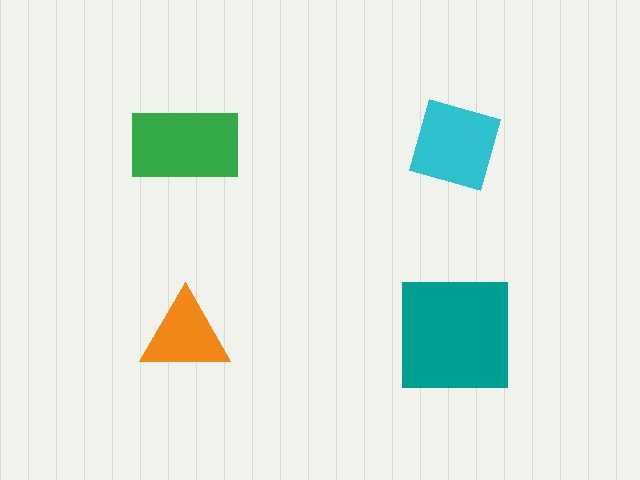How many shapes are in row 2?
2 shapes.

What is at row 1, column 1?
A green rectangle.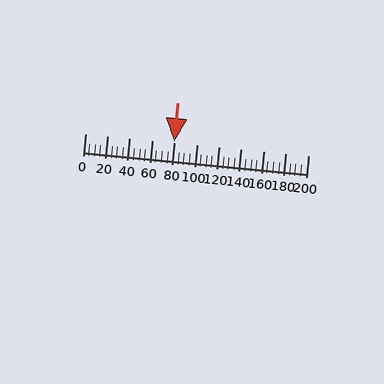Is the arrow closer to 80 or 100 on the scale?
The arrow is closer to 80.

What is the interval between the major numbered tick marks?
The major tick marks are spaced 20 units apart.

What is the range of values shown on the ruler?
The ruler shows values from 0 to 200.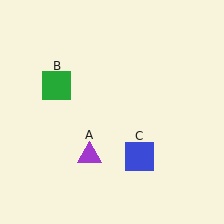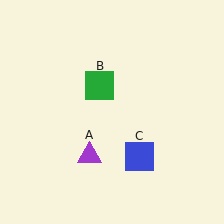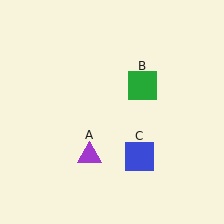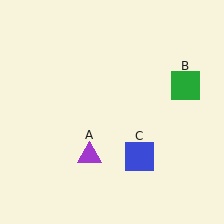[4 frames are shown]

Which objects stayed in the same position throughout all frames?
Purple triangle (object A) and blue square (object C) remained stationary.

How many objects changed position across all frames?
1 object changed position: green square (object B).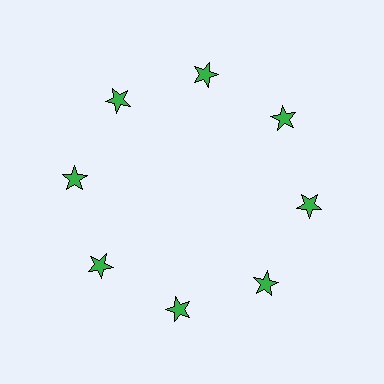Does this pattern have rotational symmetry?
Yes, this pattern has 8-fold rotational symmetry. It looks the same after rotating 45 degrees around the center.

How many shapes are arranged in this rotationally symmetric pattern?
There are 8 shapes, arranged in 8 groups of 1.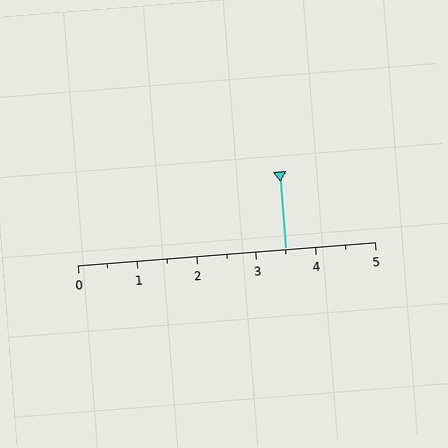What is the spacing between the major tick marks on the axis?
The major ticks are spaced 1 apart.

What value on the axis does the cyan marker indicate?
The marker indicates approximately 3.5.